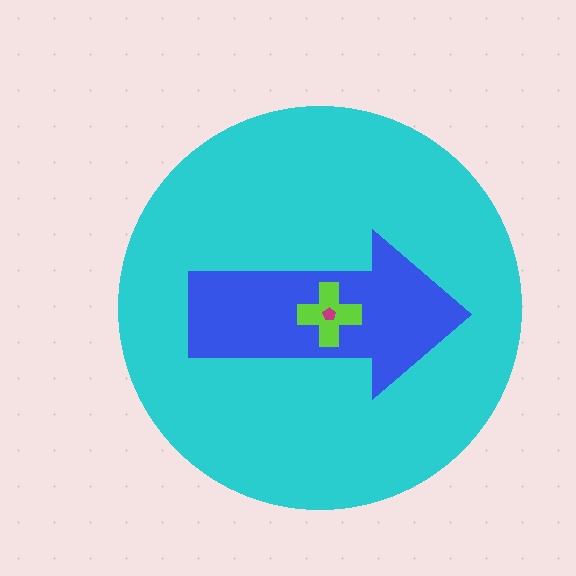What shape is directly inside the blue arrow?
The lime cross.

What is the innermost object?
The magenta pentagon.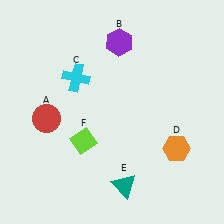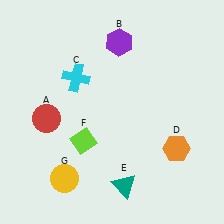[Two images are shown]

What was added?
A yellow circle (G) was added in Image 2.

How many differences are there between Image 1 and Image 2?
There is 1 difference between the two images.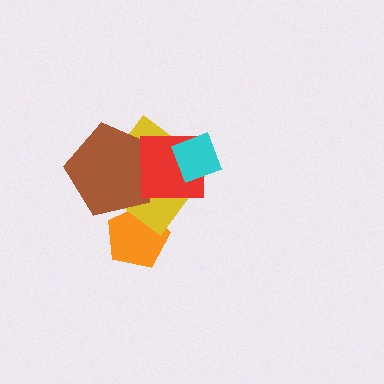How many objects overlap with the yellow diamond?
4 objects overlap with the yellow diamond.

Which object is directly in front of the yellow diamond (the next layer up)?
The brown pentagon is directly in front of the yellow diamond.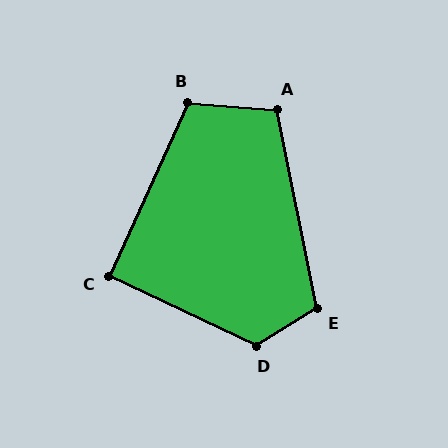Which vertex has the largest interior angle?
D, at approximately 123 degrees.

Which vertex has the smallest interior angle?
C, at approximately 91 degrees.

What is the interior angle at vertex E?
Approximately 110 degrees (obtuse).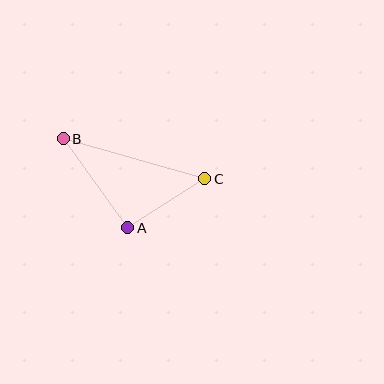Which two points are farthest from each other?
Points B and C are farthest from each other.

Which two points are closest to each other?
Points A and C are closest to each other.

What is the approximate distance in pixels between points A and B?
The distance between A and B is approximately 110 pixels.